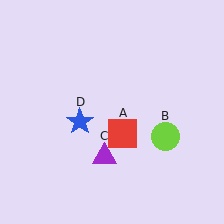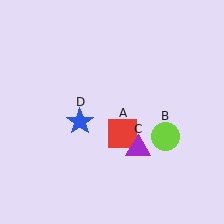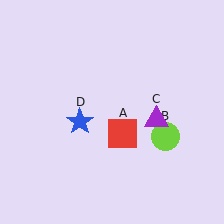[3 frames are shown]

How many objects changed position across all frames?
1 object changed position: purple triangle (object C).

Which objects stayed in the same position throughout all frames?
Red square (object A) and lime circle (object B) and blue star (object D) remained stationary.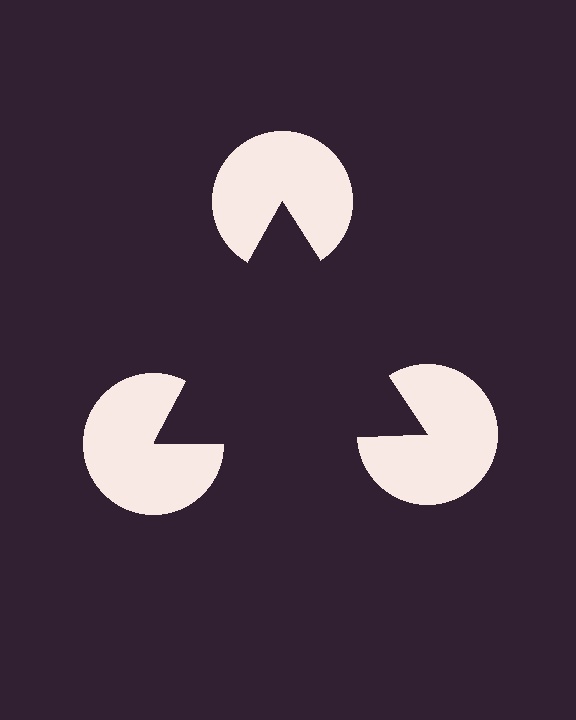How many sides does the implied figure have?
3 sides.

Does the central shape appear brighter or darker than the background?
It typically appears slightly darker than the background, even though no actual brightness change is drawn.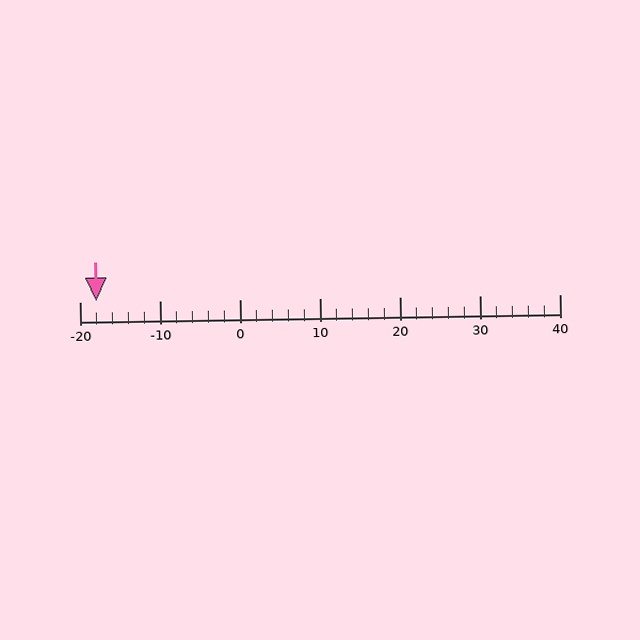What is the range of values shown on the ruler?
The ruler shows values from -20 to 40.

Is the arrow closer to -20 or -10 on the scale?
The arrow is closer to -20.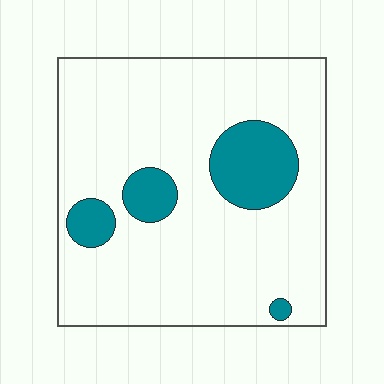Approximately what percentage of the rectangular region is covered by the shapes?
Approximately 15%.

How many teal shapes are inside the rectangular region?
4.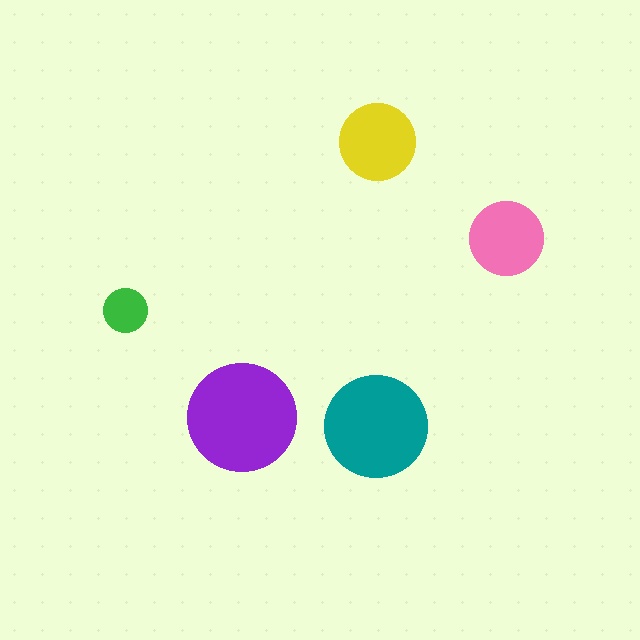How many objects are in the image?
There are 5 objects in the image.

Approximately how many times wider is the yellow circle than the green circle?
About 1.5 times wider.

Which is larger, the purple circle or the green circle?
The purple one.